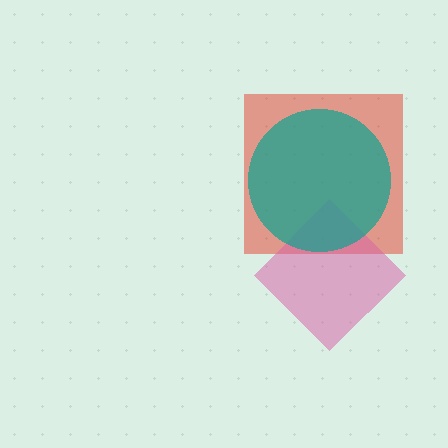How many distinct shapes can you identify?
There are 3 distinct shapes: a red square, a pink diamond, a teal circle.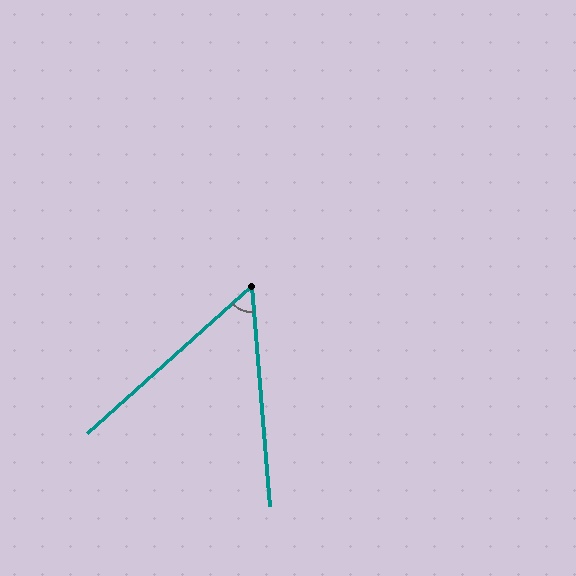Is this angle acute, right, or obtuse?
It is acute.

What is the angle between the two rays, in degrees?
Approximately 53 degrees.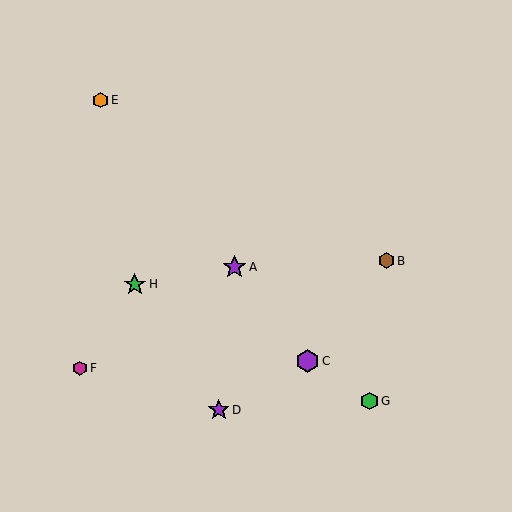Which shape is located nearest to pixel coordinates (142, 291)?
The green star (labeled H) at (135, 284) is nearest to that location.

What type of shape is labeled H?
Shape H is a green star.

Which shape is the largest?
The purple star (labeled A) is the largest.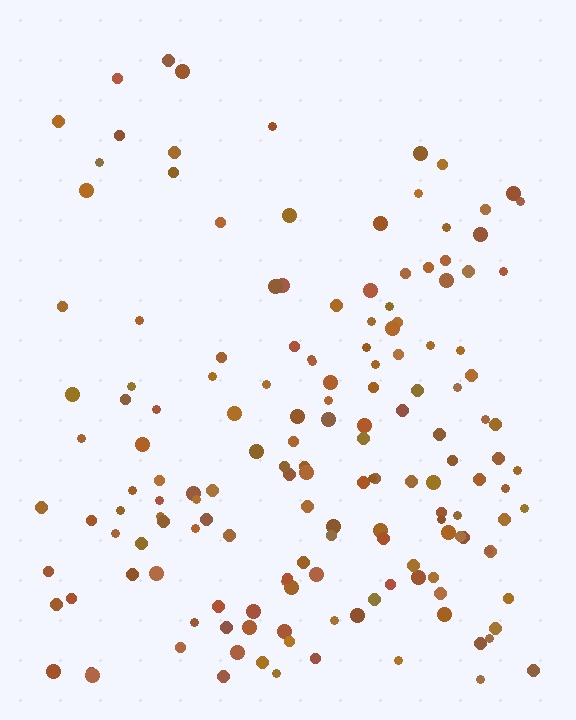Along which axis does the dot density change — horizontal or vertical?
Vertical.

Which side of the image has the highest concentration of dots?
The bottom.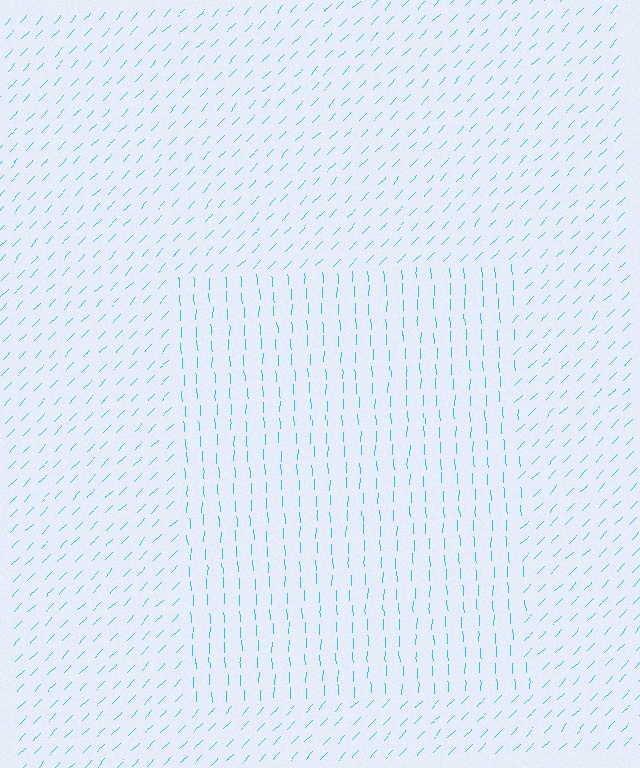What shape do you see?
I see a rectangle.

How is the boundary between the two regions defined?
The boundary is defined purely by a change in line orientation (approximately 45 degrees difference). All lines are the same color and thickness.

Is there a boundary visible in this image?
Yes, there is a texture boundary formed by a change in line orientation.